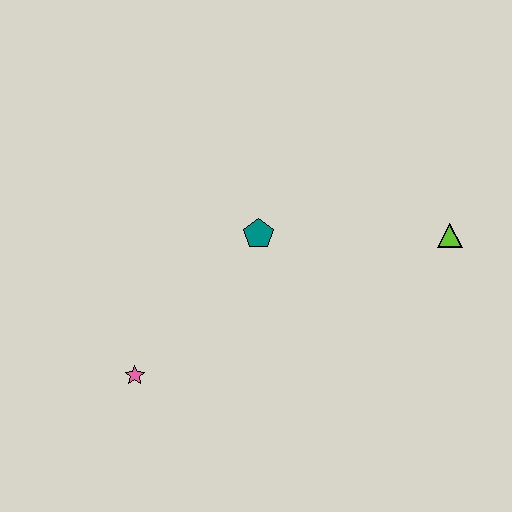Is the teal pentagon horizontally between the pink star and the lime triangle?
Yes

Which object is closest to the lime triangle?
The teal pentagon is closest to the lime triangle.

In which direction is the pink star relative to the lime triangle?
The pink star is to the left of the lime triangle.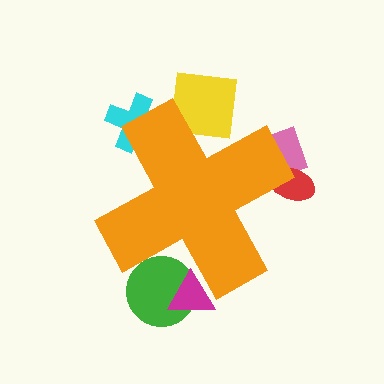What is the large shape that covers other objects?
An orange cross.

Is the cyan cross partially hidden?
Yes, the cyan cross is partially hidden behind the orange cross.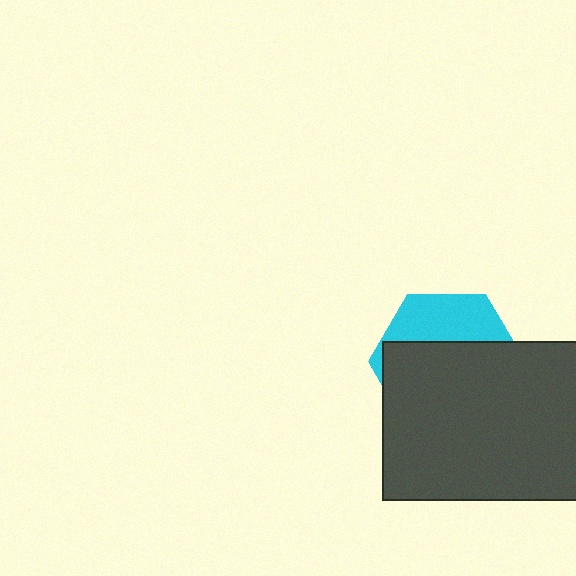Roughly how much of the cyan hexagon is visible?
A small part of it is visible (roughly 34%).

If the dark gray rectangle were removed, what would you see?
You would see the complete cyan hexagon.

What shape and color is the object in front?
The object in front is a dark gray rectangle.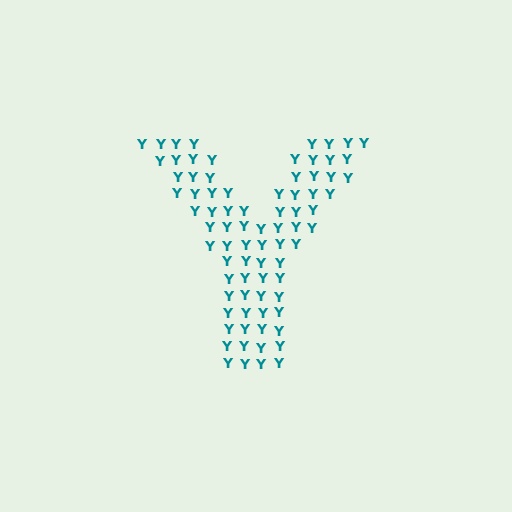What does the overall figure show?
The overall figure shows the letter Y.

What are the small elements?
The small elements are letter Y's.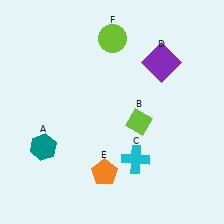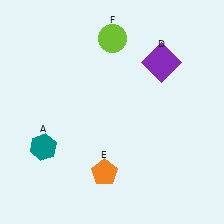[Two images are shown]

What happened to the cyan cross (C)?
The cyan cross (C) was removed in Image 2. It was in the bottom-right area of Image 1.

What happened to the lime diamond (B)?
The lime diamond (B) was removed in Image 2. It was in the bottom-right area of Image 1.